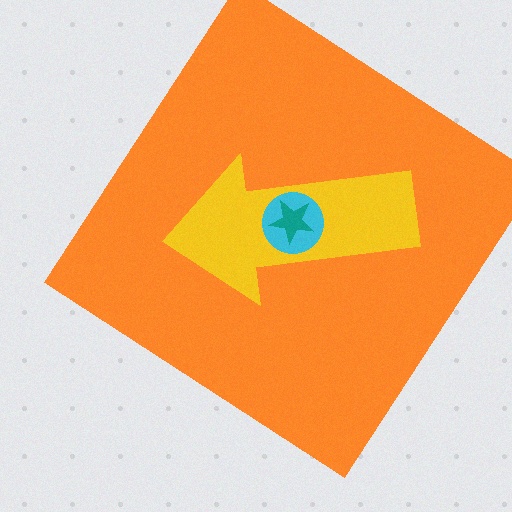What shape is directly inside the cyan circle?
The teal star.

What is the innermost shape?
The teal star.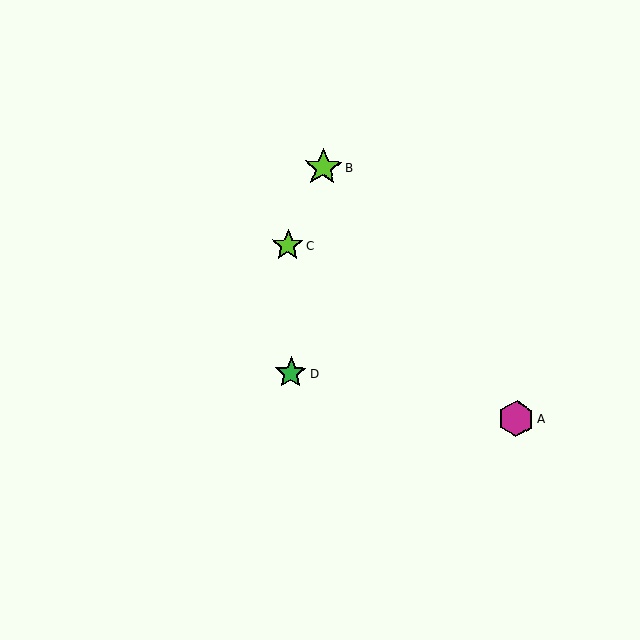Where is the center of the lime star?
The center of the lime star is at (323, 167).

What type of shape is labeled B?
Shape B is a lime star.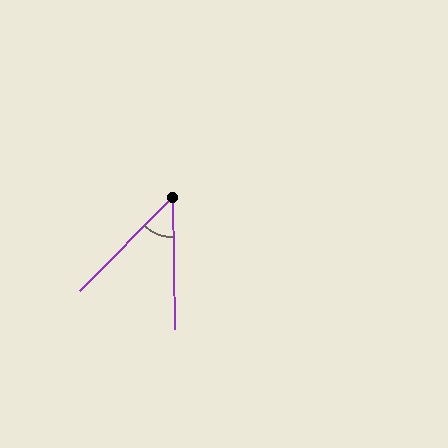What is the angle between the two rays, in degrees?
Approximately 46 degrees.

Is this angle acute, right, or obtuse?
It is acute.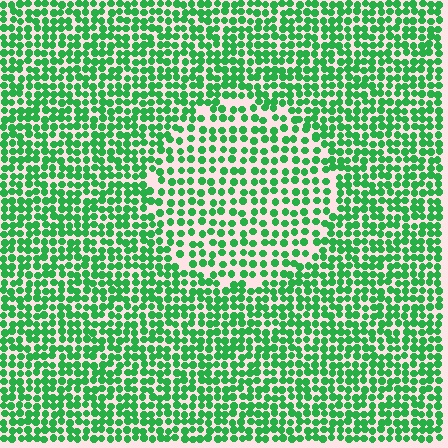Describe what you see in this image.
The image contains small green elements arranged at two different densities. A circle-shaped region is visible where the elements are less densely packed than the surrounding area.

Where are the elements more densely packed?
The elements are more densely packed outside the circle boundary.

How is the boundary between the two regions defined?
The boundary is defined by a change in element density (approximately 1.6x ratio). All elements are the same color, size, and shape.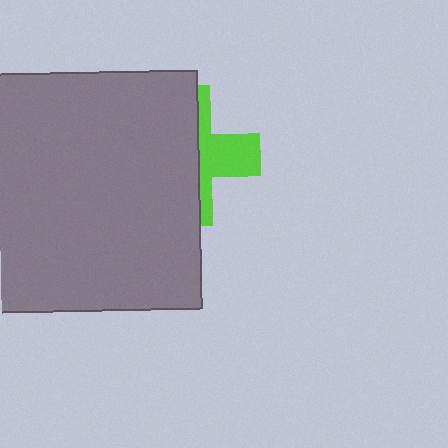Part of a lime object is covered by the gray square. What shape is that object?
It is a cross.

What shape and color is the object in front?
The object in front is a gray square.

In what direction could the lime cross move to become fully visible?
The lime cross could move right. That would shift it out from behind the gray square entirely.